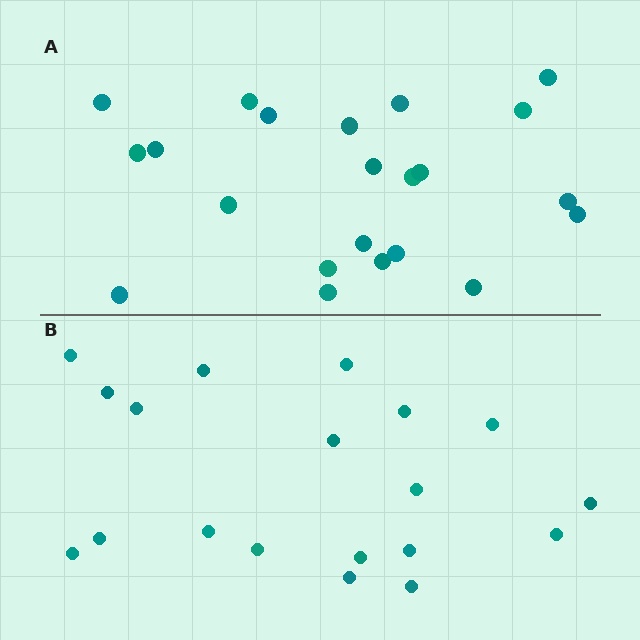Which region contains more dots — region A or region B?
Region A (the top region) has more dots.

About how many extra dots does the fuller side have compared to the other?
Region A has just a few more — roughly 2 or 3 more dots than region B.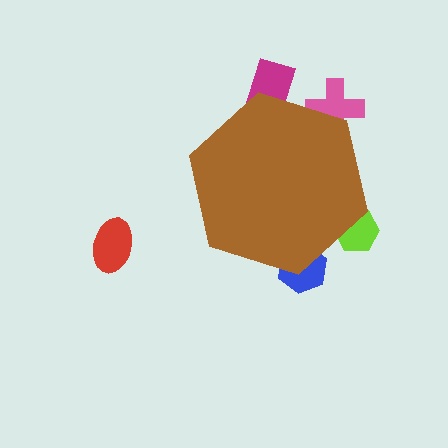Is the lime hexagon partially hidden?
Yes, the lime hexagon is partially hidden behind the brown hexagon.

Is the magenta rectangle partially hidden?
Yes, the magenta rectangle is partially hidden behind the brown hexagon.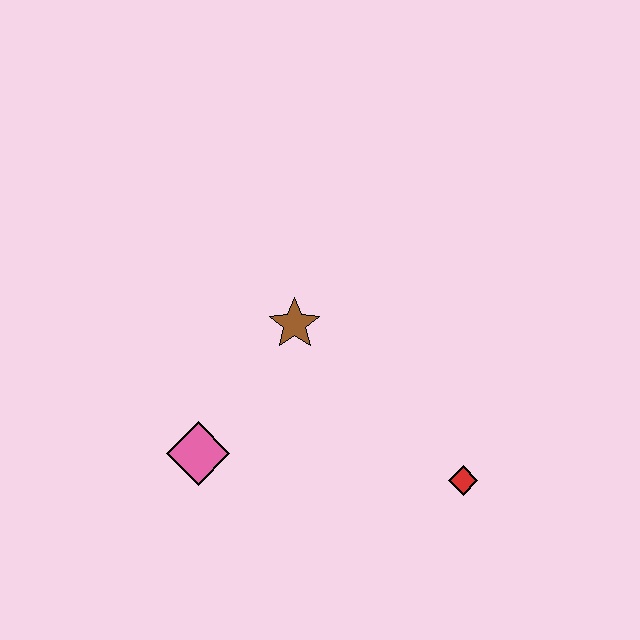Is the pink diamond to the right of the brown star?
No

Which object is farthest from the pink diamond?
The red diamond is farthest from the pink diamond.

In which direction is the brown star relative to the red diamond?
The brown star is to the left of the red diamond.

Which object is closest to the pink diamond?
The brown star is closest to the pink diamond.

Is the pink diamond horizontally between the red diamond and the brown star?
No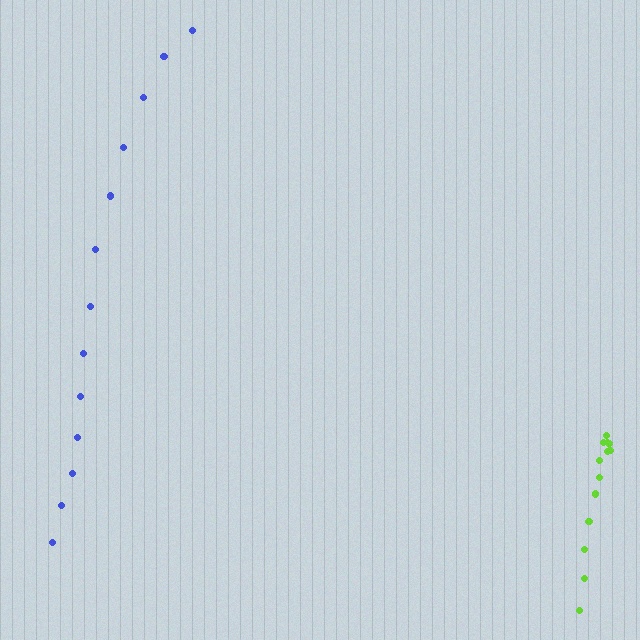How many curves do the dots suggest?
There are 2 distinct paths.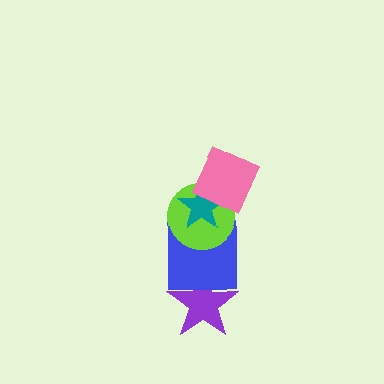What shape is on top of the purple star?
The blue square is on top of the purple star.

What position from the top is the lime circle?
The lime circle is 3rd from the top.